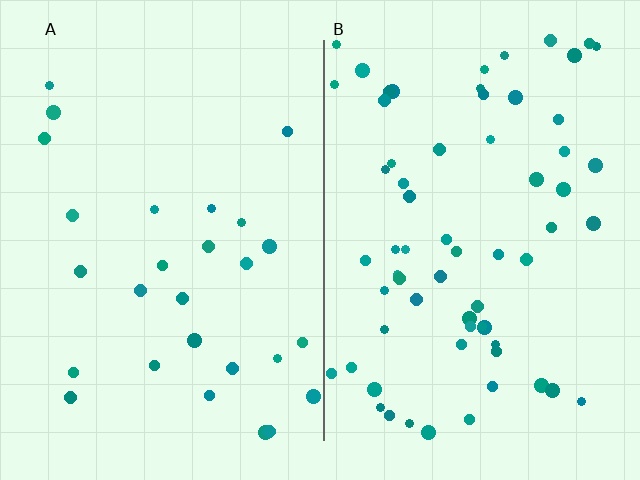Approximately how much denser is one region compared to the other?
Approximately 2.4× — region B over region A.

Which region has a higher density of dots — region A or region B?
B (the right).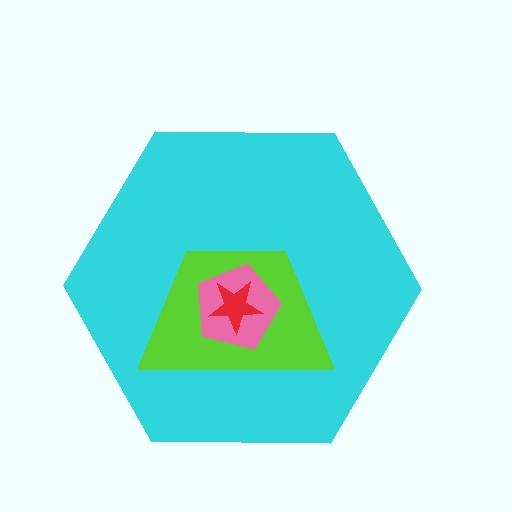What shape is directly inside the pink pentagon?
The red star.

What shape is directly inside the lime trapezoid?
The pink pentagon.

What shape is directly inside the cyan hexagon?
The lime trapezoid.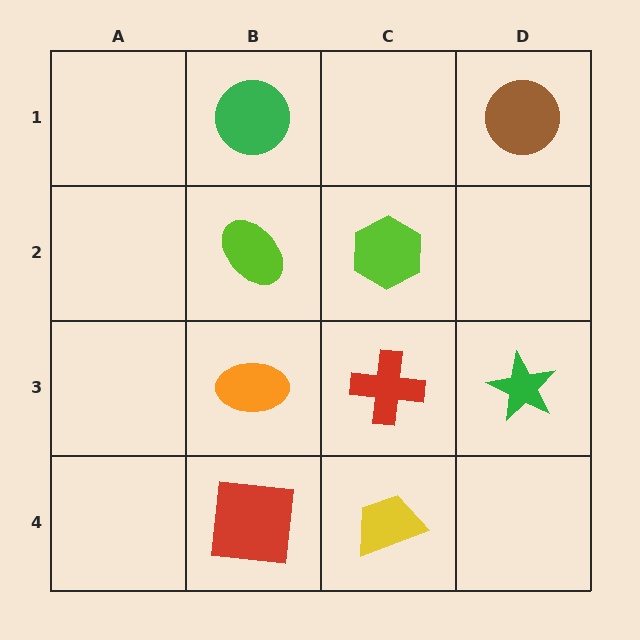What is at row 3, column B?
An orange ellipse.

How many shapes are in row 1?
2 shapes.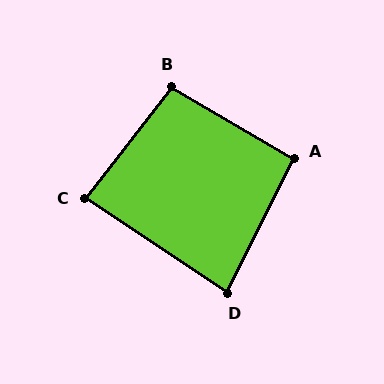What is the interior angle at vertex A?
Approximately 94 degrees (approximately right).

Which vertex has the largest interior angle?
B, at approximately 97 degrees.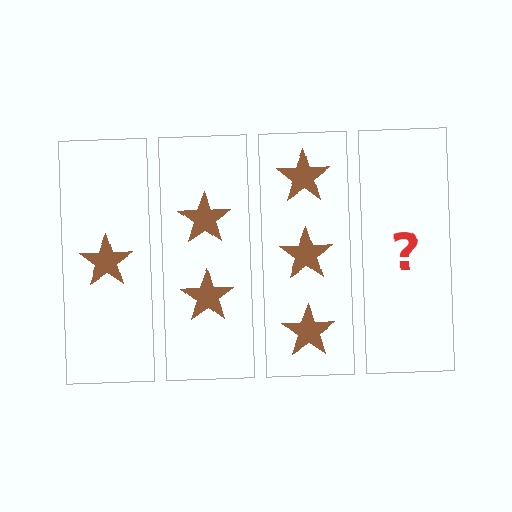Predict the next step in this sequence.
The next step is 4 stars.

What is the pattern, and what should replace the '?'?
The pattern is that each step adds one more star. The '?' should be 4 stars.